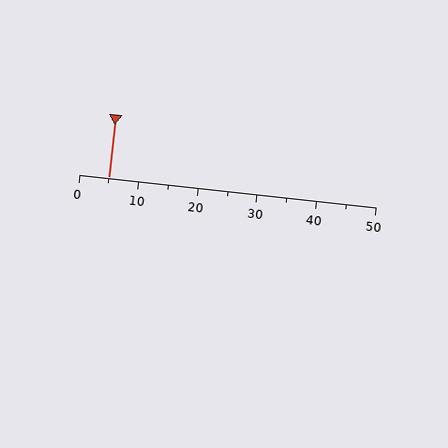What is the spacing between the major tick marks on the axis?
The major ticks are spaced 10 apart.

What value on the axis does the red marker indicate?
The marker indicates approximately 5.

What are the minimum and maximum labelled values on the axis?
The axis runs from 0 to 50.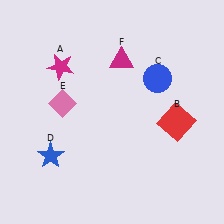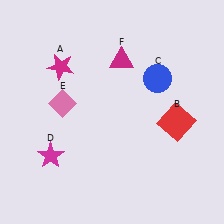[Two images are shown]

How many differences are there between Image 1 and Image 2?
There is 1 difference between the two images.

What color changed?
The star (D) changed from blue in Image 1 to magenta in Image 2.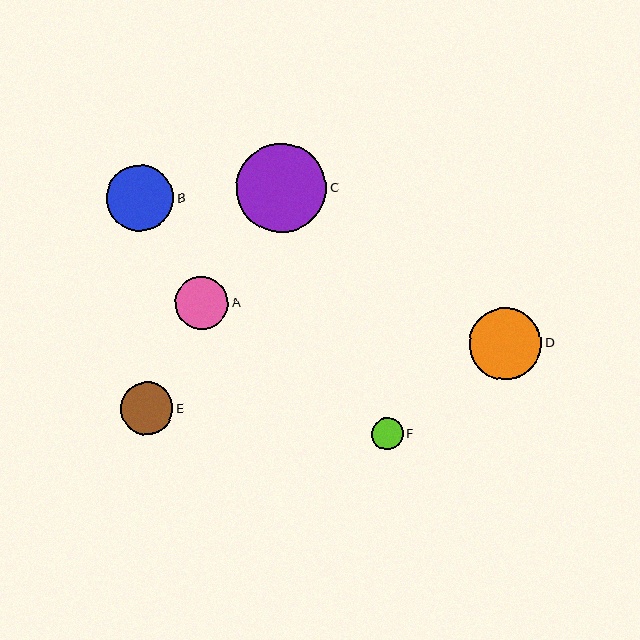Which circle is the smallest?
Circle F is the smallest with a size of approximately 32 pixels.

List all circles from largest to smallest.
From largest to smallest: C, D, B, A, E, F.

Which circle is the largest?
Circle C is the largest with a size of approximately 90 pixels.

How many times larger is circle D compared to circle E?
Circle D is approximately 1.4 times the size of circle E.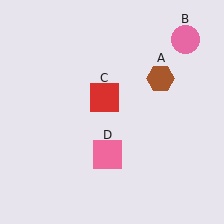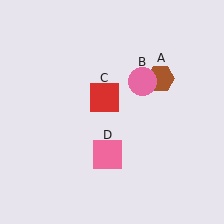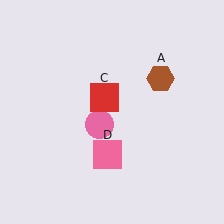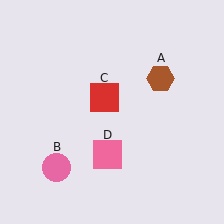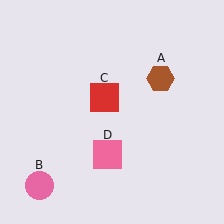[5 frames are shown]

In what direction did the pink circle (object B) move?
The pink circle (object B) moved down and to the left.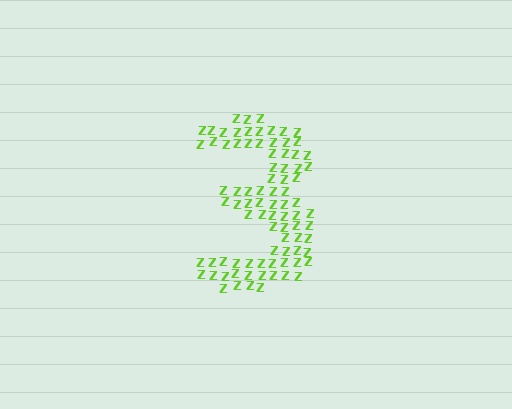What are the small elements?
The small elements are letter Z's.